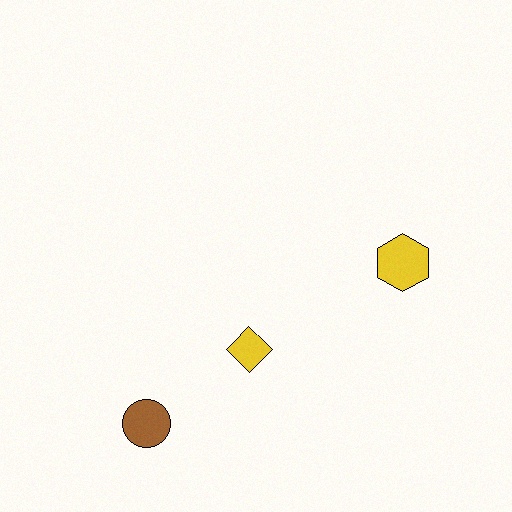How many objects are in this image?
There are 3 objects.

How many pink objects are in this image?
There are no pink objects.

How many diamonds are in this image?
There is 1 diamond.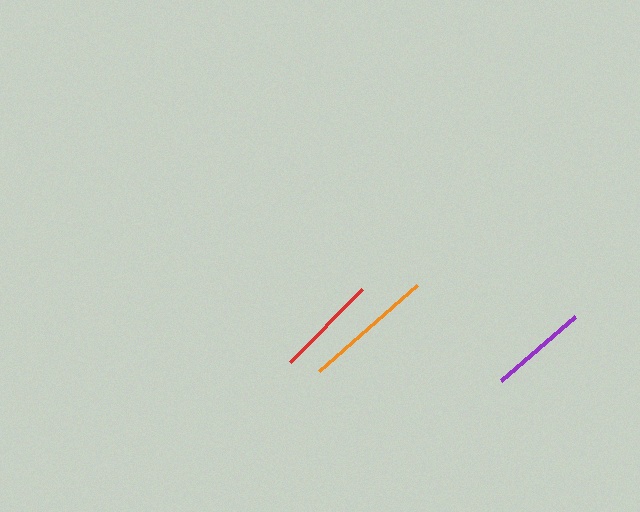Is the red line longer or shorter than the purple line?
The red line is longer than the purple line.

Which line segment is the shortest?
The purple line is the shortest at approximately 97 pixels.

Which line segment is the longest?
The orange line is the longest at approximately 131 pixels.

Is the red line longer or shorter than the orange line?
The orange line is longer than the red line.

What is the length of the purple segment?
The purple segment is approximately 97 pixels long.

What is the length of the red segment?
The red segment is approximately 102 pixels long.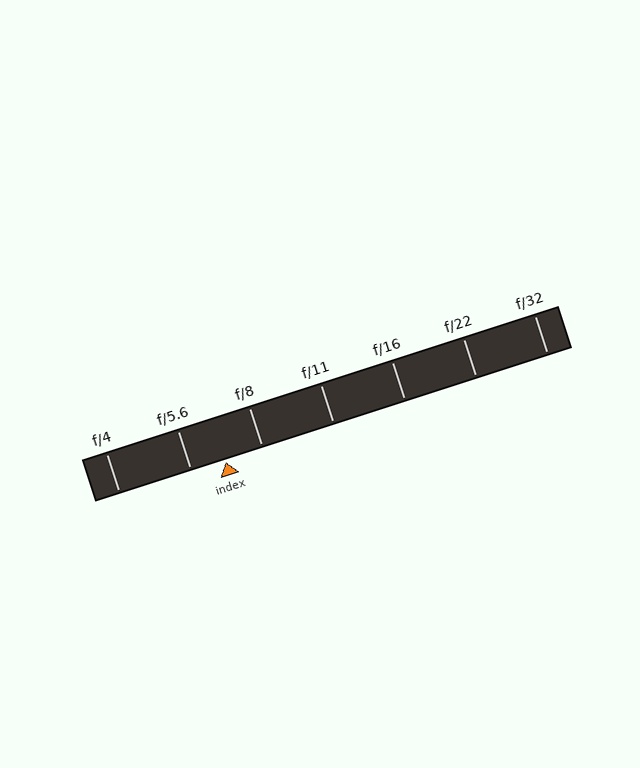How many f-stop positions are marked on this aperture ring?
There are 7 f-stop positions marked.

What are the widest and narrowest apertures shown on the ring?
The widest aperture shown is f/4 and the narrowest is f/32.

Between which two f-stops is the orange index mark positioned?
The index mark is between f/5.6 and f/8.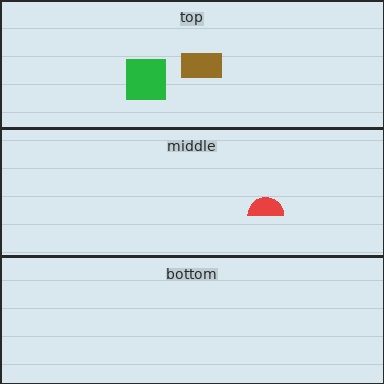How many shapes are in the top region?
2.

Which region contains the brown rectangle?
The top region.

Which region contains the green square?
The top region.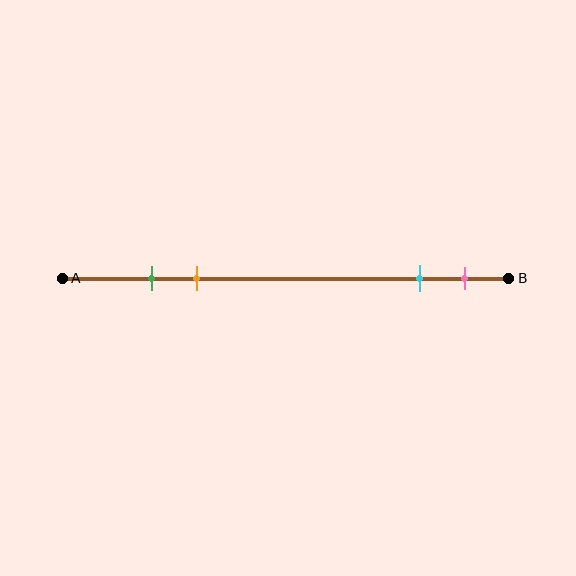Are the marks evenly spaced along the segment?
No, the marks are not evenly spaced.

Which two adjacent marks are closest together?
The green and orange marks are the closest adjacent pair.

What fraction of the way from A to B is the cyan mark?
The cyan mark is approximately 80% (0.8) of the way from A to B.